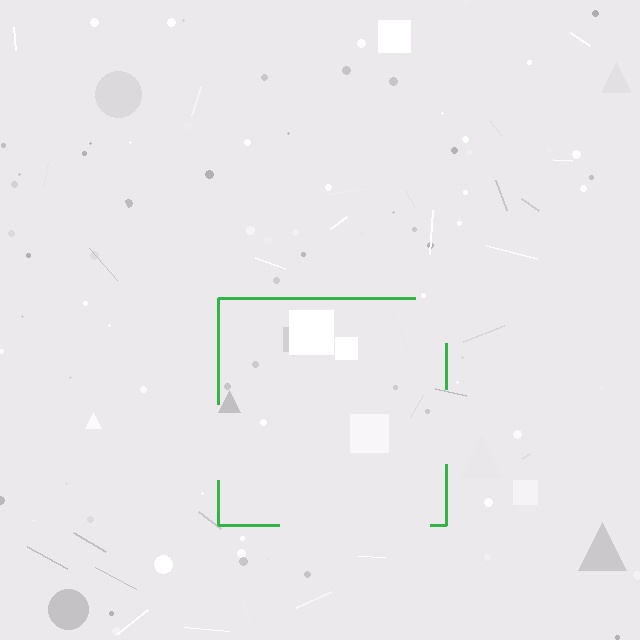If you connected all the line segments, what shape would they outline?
They would outline a square.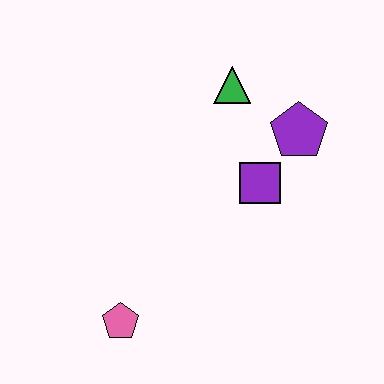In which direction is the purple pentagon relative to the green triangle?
The purple pentagon is to the right of the green triangle.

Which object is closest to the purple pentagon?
The purple square is closest to the purple pentagon.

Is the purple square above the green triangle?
No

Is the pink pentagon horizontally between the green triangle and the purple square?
No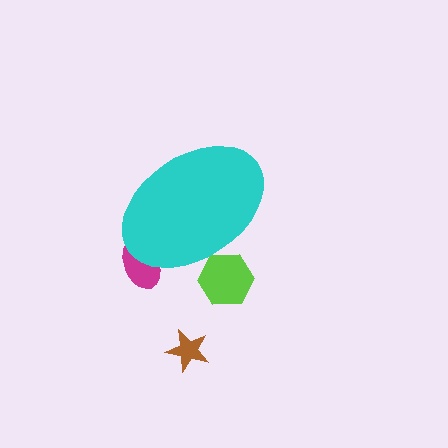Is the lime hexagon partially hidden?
Yes, the lime hexagon is partially hidden behind the cyan ellipse.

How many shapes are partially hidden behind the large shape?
2 shapes are partially hidden.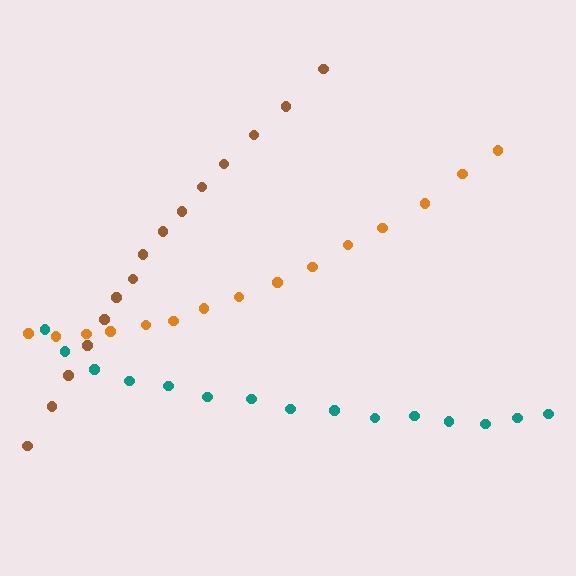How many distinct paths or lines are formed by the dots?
There are 3 distinct paths.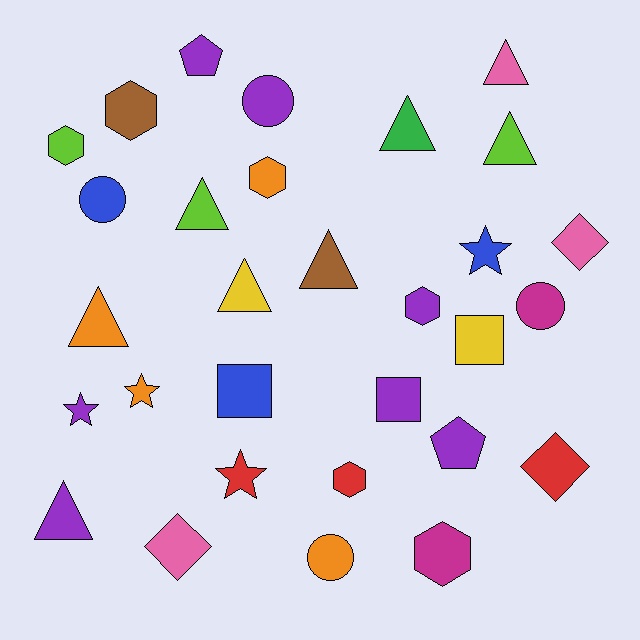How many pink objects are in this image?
There are 3 pink objects.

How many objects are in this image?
There are 30 objects.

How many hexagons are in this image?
There are 6 hexagons.